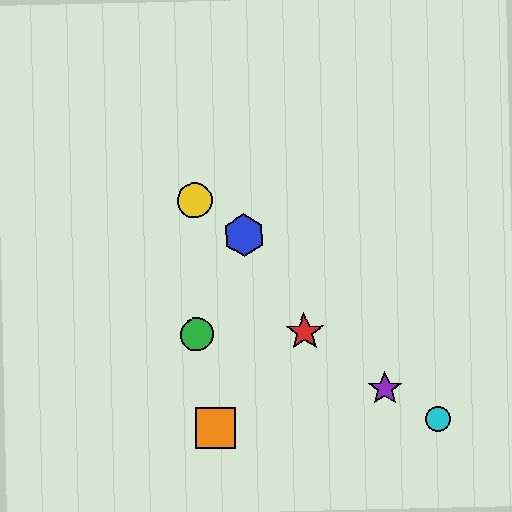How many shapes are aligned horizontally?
2 shapes (the red star, the green circle) are aligned horizontally.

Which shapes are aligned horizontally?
The red star, the green circle are aligned horizontally.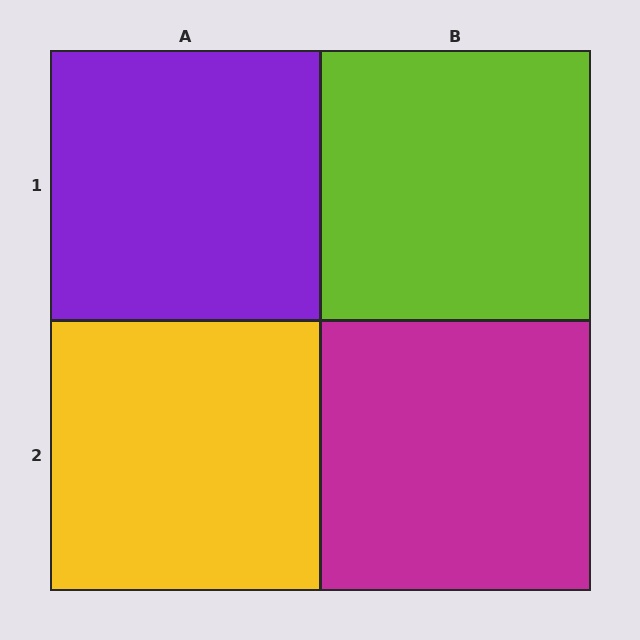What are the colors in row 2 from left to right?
Yellow, magenta.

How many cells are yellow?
1 cell is yellow.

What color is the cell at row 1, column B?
Lime.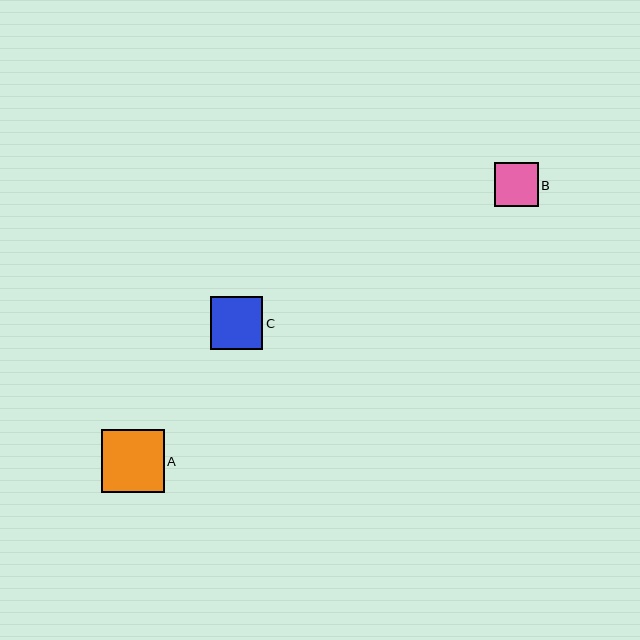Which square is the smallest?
Square B is the smallest with a size of approximately 44 pixels.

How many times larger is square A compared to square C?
Square A is approximately 1.2 times the size of square C.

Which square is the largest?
Square A is the largest with a size of approximately 63 pixels.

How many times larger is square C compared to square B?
Square C is approximately 1.2 times the size of square B.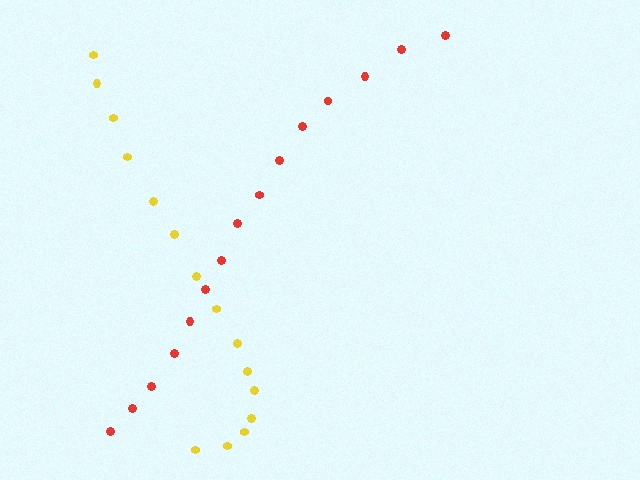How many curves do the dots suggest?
There are 2 distinct paths.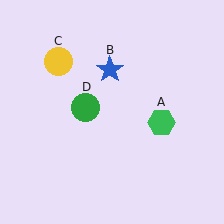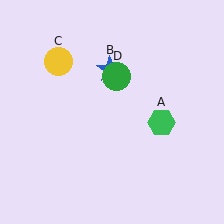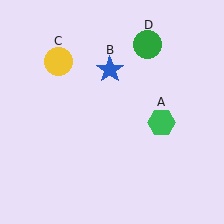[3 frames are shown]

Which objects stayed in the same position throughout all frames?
Green hexagon (object A) and blue star (object B) and yellow circle (object C) remained stationary.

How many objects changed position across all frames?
1 object changed position: green circle (object D).